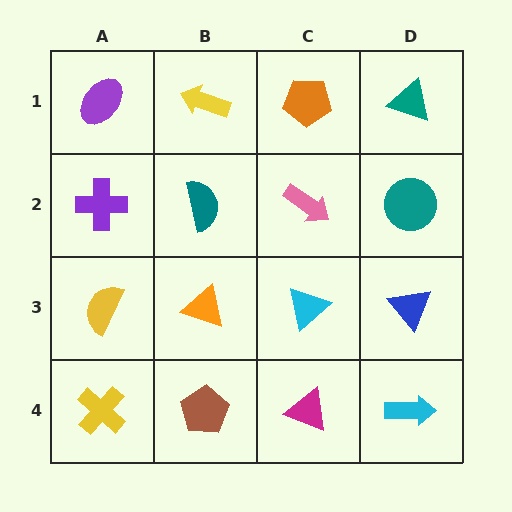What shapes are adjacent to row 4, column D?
A blue triangle (row 3, column D), a magenta triangle (row 4, column C).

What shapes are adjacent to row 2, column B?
A yellow arrow (row 1, column B), an orange triangle (row 3, column B), a purple cross (row 2, column A), a pink arrow (row 2, column C).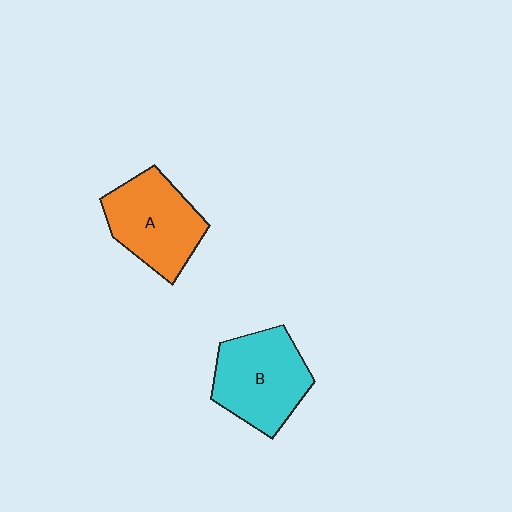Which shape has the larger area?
Shape B (cyan).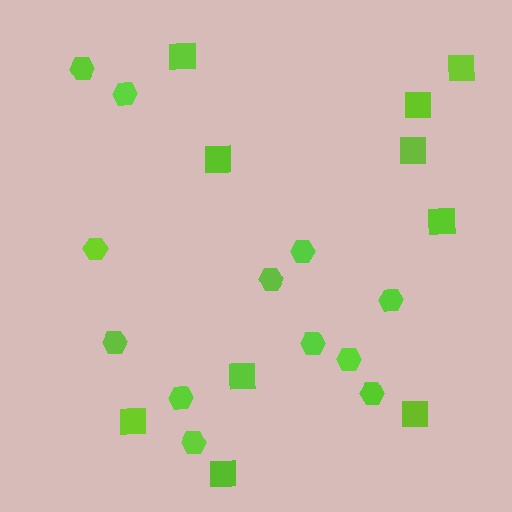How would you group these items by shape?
There are 2 groups: one group of hexagons (12) and one group of squares (10).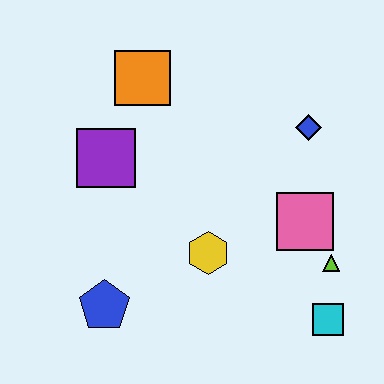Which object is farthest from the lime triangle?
The orange square is farthest from the lime triangle.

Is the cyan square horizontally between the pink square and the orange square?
No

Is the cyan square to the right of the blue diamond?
Yes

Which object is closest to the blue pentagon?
The yellow hexagon is closest to the blue pentagon.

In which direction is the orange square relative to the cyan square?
The orange square is above the cyan square.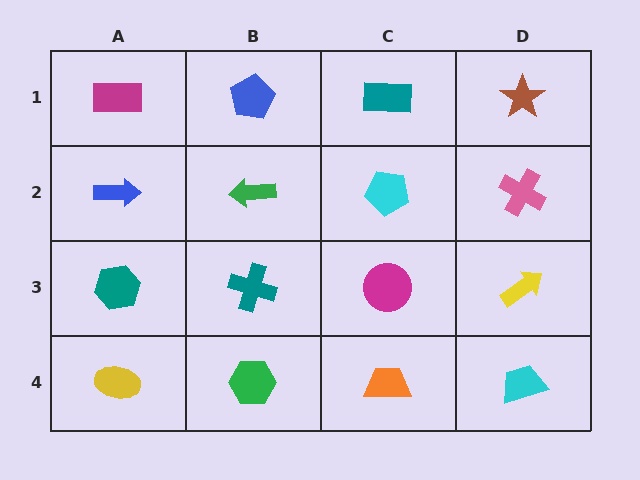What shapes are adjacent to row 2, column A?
A magenta rectangle (row 1, column A), a teal hexagon (row 3, column A), a green arrow (row 2, column B).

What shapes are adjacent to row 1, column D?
A pink cross (row 2, column D), a teal rectangle (row 1, column C).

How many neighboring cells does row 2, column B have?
4.